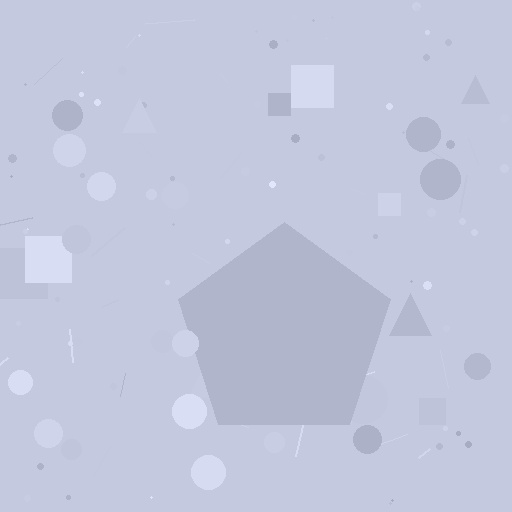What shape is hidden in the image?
A pentagon is hidden in the image.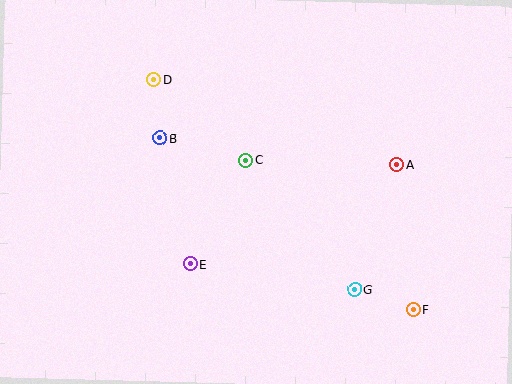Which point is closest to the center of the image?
Point C at (246, 160) is closest to the center.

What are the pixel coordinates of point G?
Point G is at (355, 289).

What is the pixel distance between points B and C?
The distance between B and C is 88 pixels.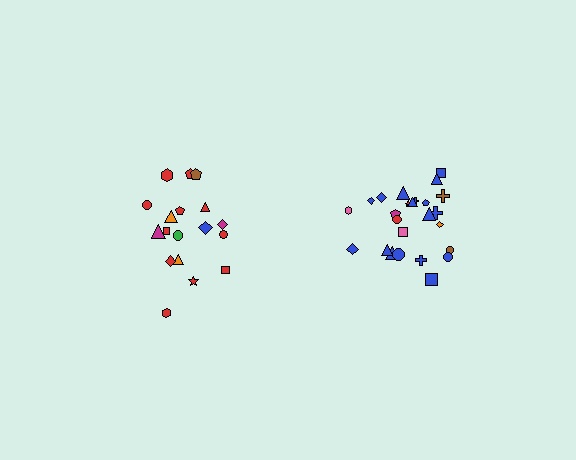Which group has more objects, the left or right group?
The right group.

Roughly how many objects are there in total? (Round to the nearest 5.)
Roughly 45 objects in total.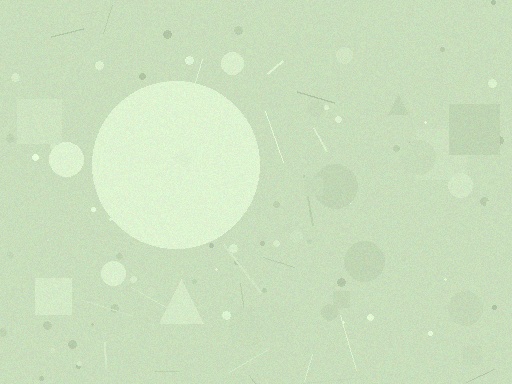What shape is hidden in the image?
A circle is hidden in the image.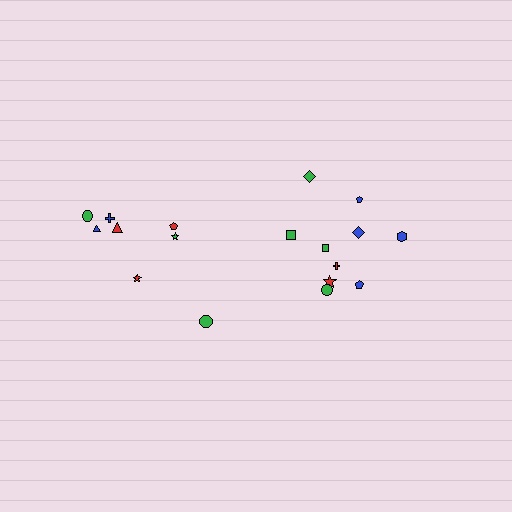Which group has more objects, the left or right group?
The right group.